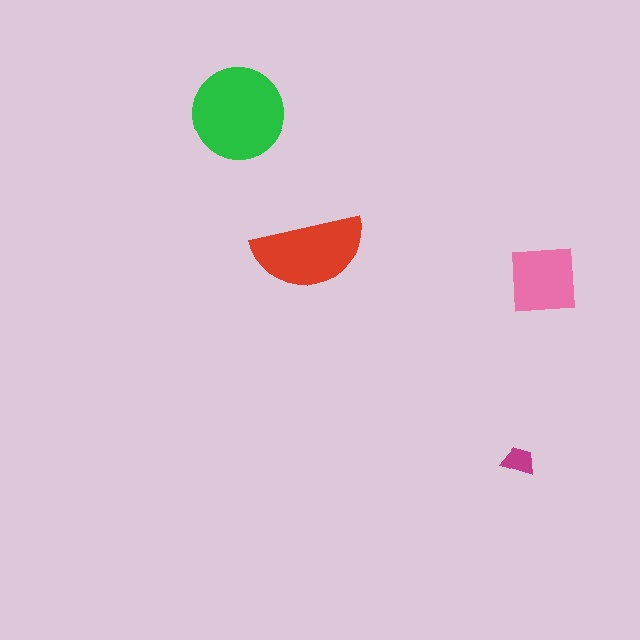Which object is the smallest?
The magenta trapezoid.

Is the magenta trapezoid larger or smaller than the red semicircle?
Smaller.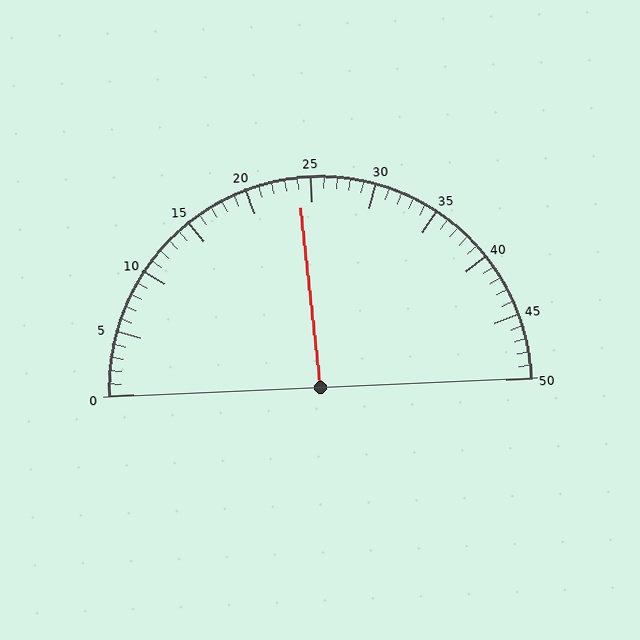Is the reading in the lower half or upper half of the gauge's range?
The reading is in the lower half of the range (0 to 50).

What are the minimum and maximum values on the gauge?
The gauge ranges from 0 to 50.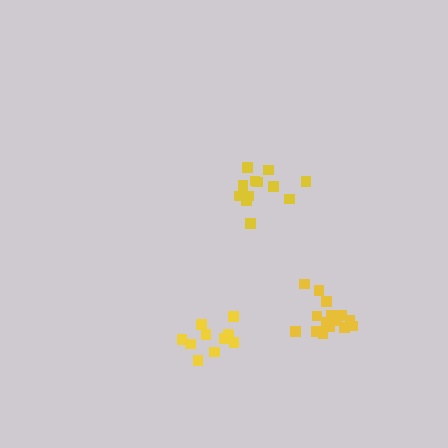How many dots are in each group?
Group 1: 11 dots, Group 2: 15 dots, Group 3: 12 dots (38 total).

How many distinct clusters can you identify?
There are 3 distinct clusters.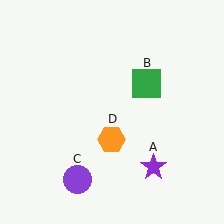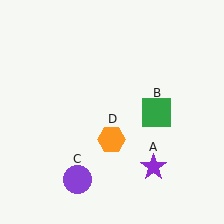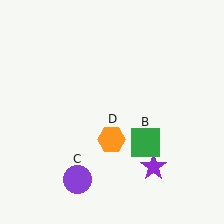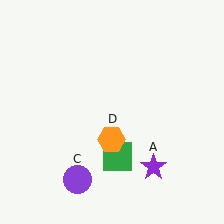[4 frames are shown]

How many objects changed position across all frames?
1 object changed position: green square (object B).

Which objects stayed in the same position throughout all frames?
Purple star (object A) and purple circle (object C) and orange hexagon (object D) remained stationary.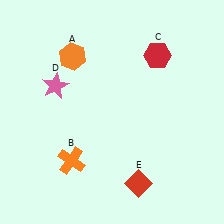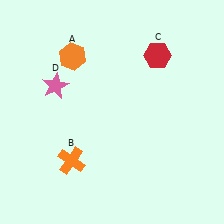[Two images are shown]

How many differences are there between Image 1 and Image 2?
There is 1 difference between the two images.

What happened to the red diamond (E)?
The red diamond (E) was removed in Image 2. It was in the bottom-right area of Image 1.